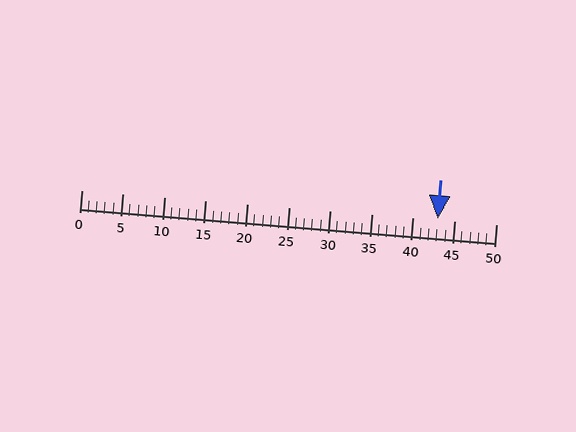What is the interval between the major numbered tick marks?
The major tick marks are spaced 5 units apart.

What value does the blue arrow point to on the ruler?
The blue arrow points to approximately 43.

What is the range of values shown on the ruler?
The ruler shows values from 0 to 50.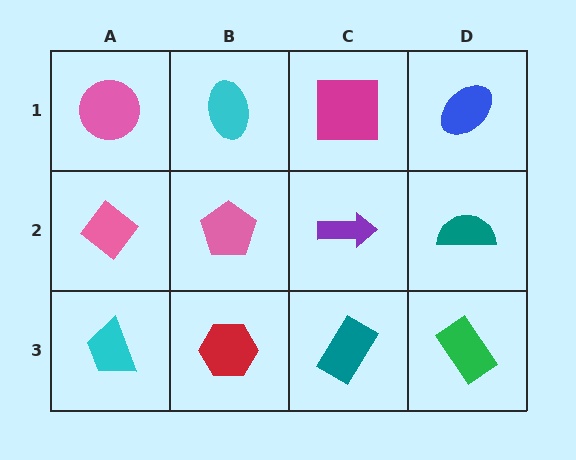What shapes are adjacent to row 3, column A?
A pink diamond (row 2, column A), a red hexagon (row 3, column B).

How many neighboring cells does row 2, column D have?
3.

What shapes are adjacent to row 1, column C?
A purple arrow (row 2, column C), a cyan ellipse (row 1, column B), a blue ellipse (row 1, column D).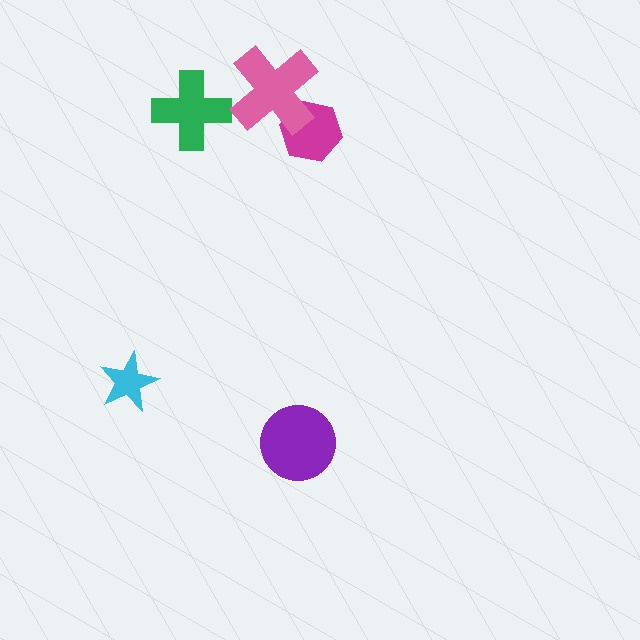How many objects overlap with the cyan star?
0 objects overlap with the cyan star.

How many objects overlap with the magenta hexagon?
1 object overlaps with the magenta hexagon.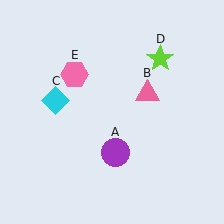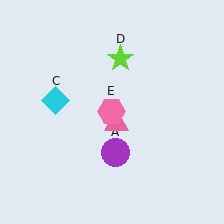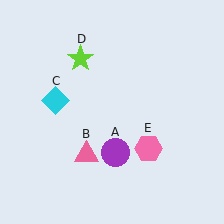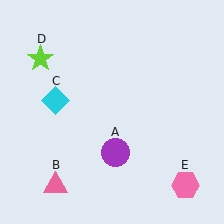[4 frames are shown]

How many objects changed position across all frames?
3 objects changed position: pink triangle (object B), lime star (object D), pink hexagon (object E).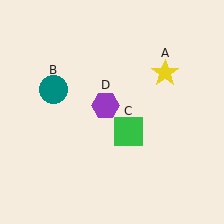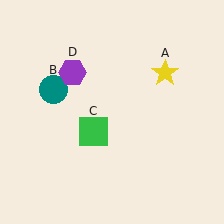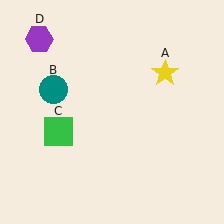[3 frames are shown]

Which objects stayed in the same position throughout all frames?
Yellow star (object A) and teal circle (object B) remained stationary.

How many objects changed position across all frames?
2 objects changed position: green square (object C), purple hexagon (object D).